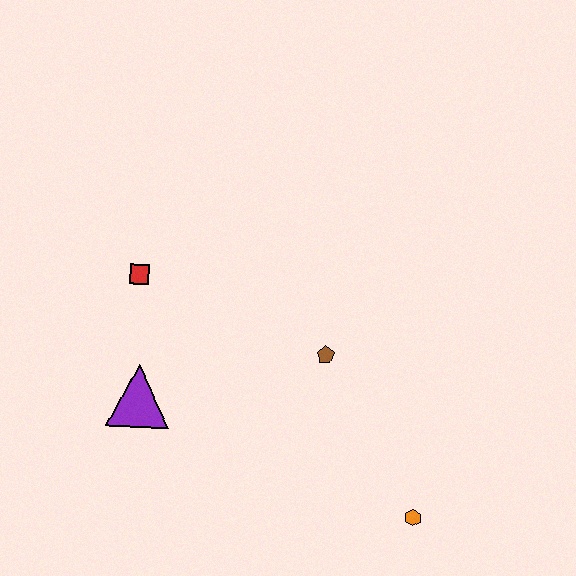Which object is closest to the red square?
The purple triangle is closest to the red square.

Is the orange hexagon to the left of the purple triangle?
No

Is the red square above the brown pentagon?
Yes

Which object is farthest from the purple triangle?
The orange hexagon is farthest from the purple triangle.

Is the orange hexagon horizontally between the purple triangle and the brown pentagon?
No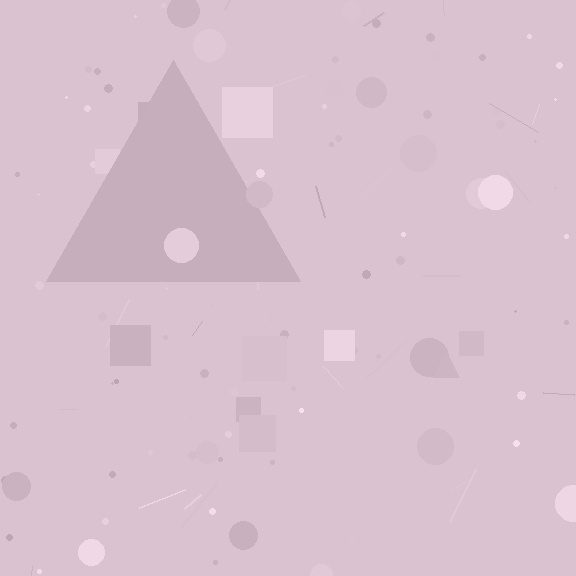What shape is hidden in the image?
A triangle is hidden in the image.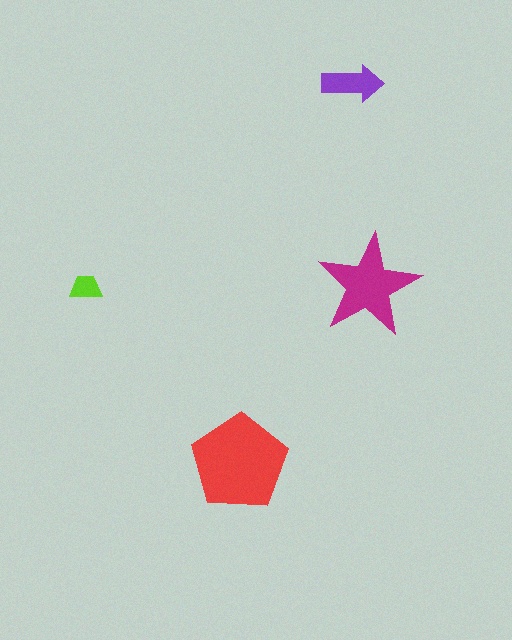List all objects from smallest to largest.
The lime trapezoid, the purple arrow, the magenta star, the red pentagon.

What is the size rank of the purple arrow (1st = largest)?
3rd.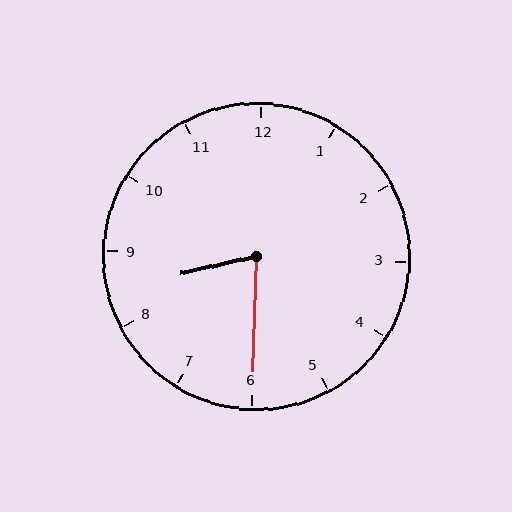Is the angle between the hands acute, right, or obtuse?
It is acute.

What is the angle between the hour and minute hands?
Approximately 75 degrees.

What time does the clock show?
8:30.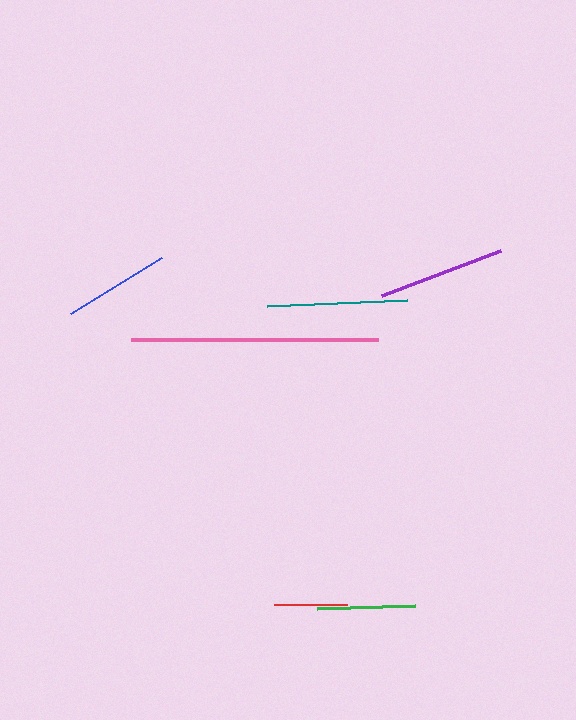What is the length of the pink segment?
The pink segment is approximately 247 pixels long.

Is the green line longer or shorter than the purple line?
The purple line is longer than the green line.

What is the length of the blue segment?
The blue segment is approximately 107 pixels long.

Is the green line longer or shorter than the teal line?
The teal line is longer than the green line.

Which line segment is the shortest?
The red line is the shortest at approximately 73 pixels.